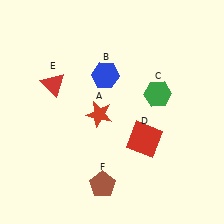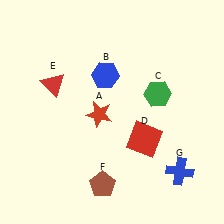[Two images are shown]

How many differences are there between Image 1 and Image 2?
There is 1 difference between the two images.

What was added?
A blue cross (G) was added in Image 2.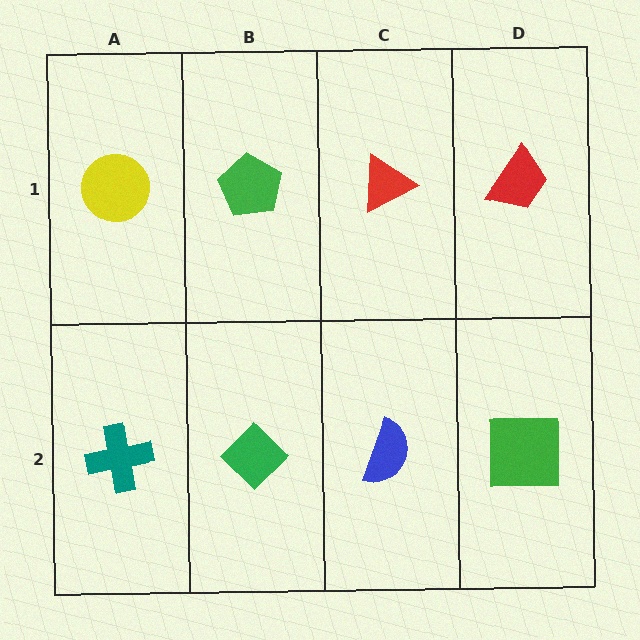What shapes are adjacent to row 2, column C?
A red triangle (row 1, column C), a green diamond (row 2, column B), a green square (row 2, column D).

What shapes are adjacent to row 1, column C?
A blue semicircle (row 2, column C), a green pentagon (row 1, column B), a red trapezoid (row 1, column D).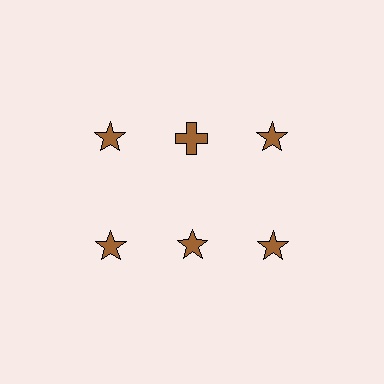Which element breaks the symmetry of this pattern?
The brown cross in the top row, second from left column breaks the symmetry. All other shapes are brown stars.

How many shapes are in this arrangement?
There are 6 shapes arranged in a grid pattern.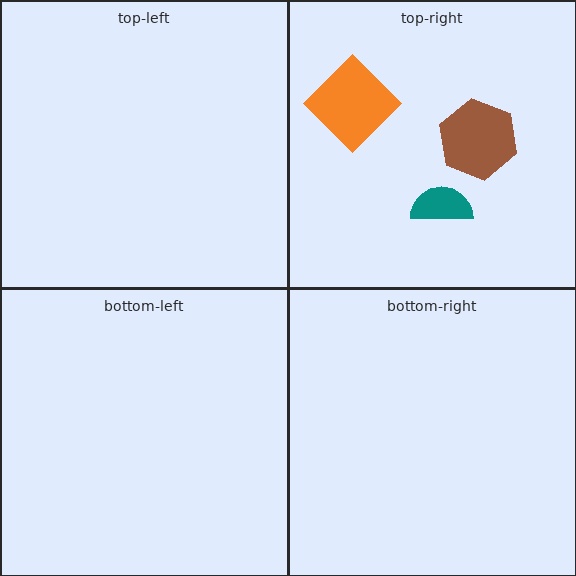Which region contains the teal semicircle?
The top-right region.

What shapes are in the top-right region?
The brown hexagon, the orange diamond, the teal semicircle.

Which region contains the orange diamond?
The top-right region.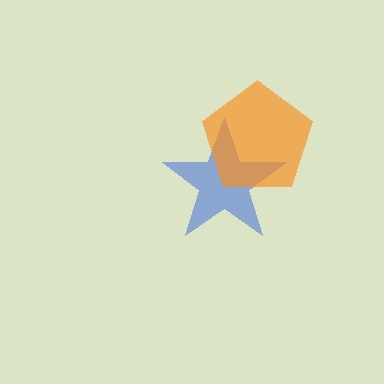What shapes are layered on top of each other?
The layered shapes are: a blue star, an orange pentagon.